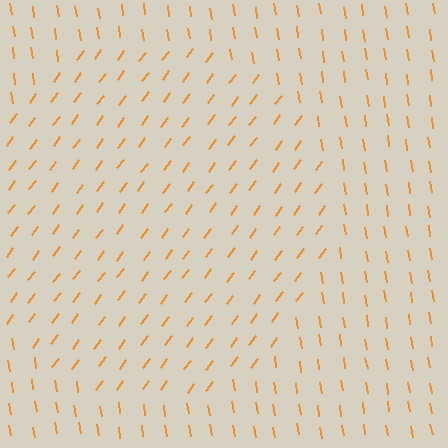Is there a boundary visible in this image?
Yes, there is a texture boundary formed by a change in line orientation.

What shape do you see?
I see a circle.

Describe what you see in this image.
The image is filled with small orange line segments. A circle region in the image has lines oriented differently from the surrounding lines, creating a visible texture boundary.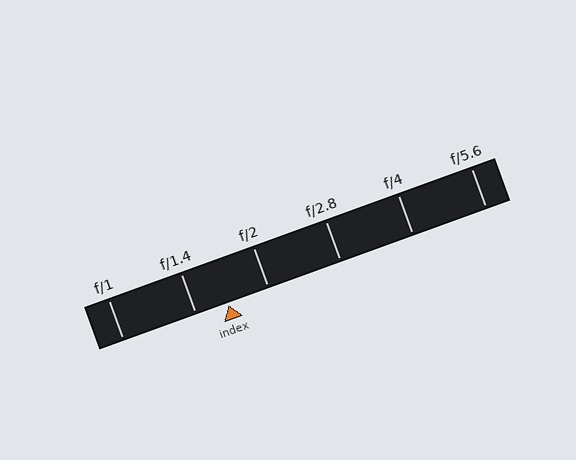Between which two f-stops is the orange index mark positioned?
The index mark is between f/1.4 and f/2.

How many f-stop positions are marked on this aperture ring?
There are 6 f-stop positions marked.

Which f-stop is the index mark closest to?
The index mark is closest to f/1.4.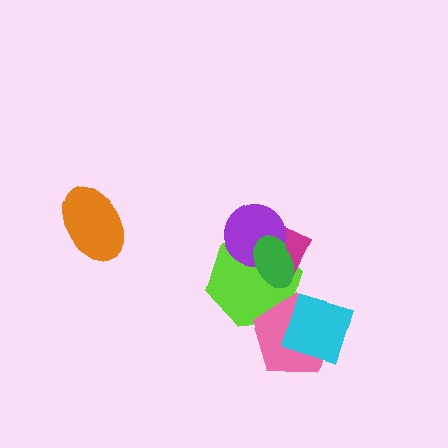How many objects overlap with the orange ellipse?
0 objects overlap with the orange ellipse.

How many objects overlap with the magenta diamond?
3 objects overlap with the magenta diamond.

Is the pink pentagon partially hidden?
Yes, it is partially covered by another shape.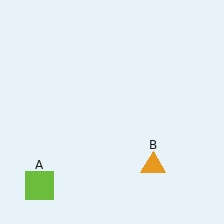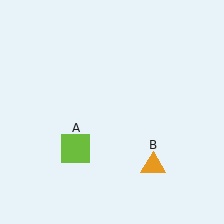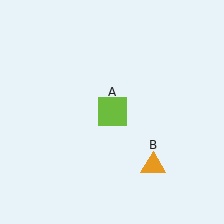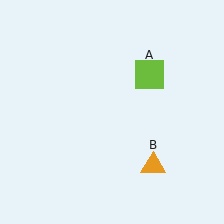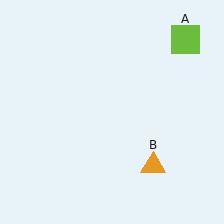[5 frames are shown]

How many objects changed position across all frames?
1 object changed position: lime square (object A).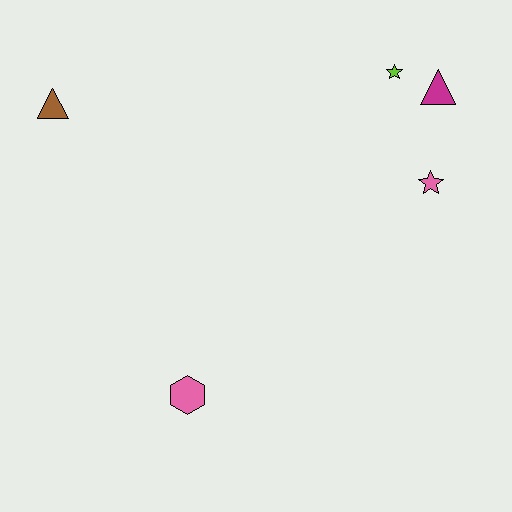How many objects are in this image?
There are 5 objects.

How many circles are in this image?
There are no circles.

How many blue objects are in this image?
There are no blue objects.